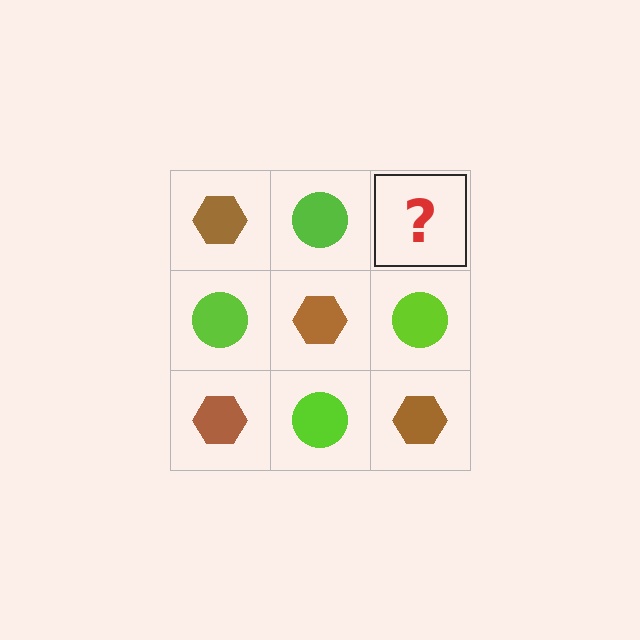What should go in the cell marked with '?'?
The missing cell should contain a brown hexagon.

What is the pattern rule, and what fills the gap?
The rule is that it alternates brown hexagon and lime circle in a checkerboard pattern. The gap should be filled with a brown hexagon.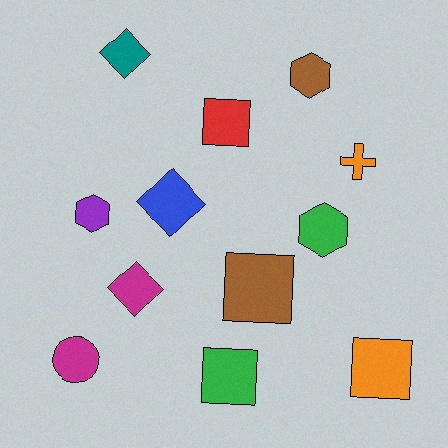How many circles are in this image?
There is 1 circle.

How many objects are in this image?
There are 12 objects.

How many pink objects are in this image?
There are no pink objects.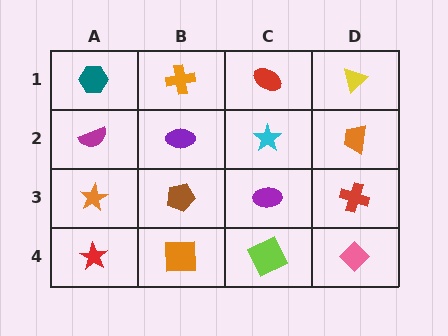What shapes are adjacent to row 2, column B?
An orange cross (row 1, column B), a brown pentagon (row 3, column B), a magenta semicircle (row 2, column A), a cyan star (row 2, column C).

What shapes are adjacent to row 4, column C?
A purple ellipse (row 3, column C), an orange square (row 4, column B), a pink diamond (row 4, column D).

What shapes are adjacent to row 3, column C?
A cyan star (row 2, column C), a lime square (row 4, column C), a brown pentagon (row 3, column B), a red cross (row 3, column D).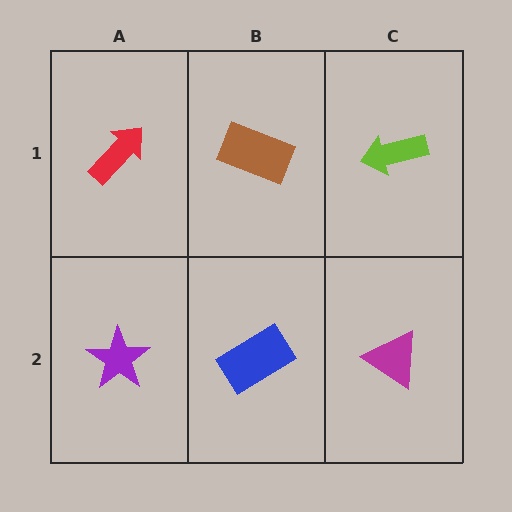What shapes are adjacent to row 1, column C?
A magenta triangle (row 2, column C), a brown rectangle (row 1, column B).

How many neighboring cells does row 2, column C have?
2.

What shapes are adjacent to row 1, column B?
A blue rectangle (row 2, column B), a red arrow (row 1, column A), a lime arrow (row 1, column C).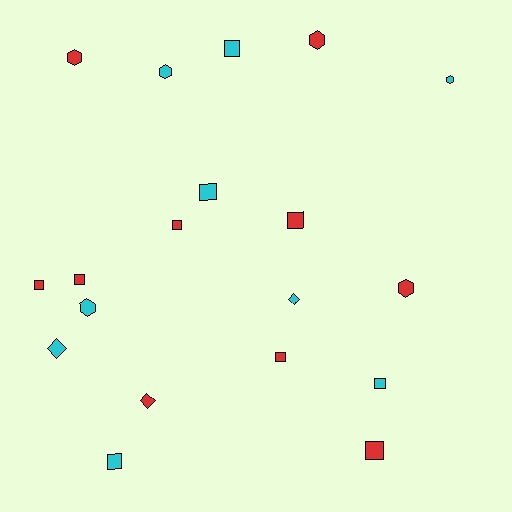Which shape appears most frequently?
Square, with 10 objects.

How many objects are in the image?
There are 19 objects.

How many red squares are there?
There are 6 red squares.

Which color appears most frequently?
Red, with 10 objects.